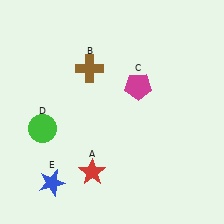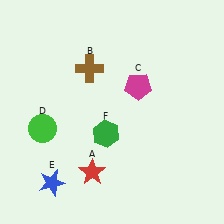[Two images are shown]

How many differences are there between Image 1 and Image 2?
There is 1 difference between the two images.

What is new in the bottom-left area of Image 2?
A green hexagon (F) was added in the bottom-left area of Image 2.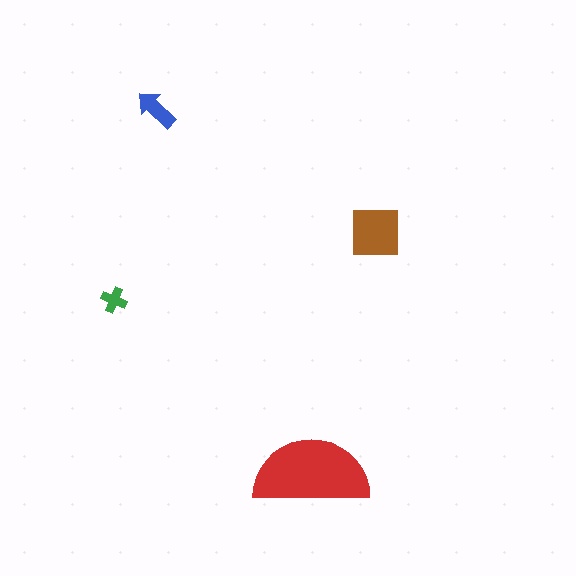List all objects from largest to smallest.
The red semicircle, the brown square, the blue arrow, the green cross.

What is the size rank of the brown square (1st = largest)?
2nd.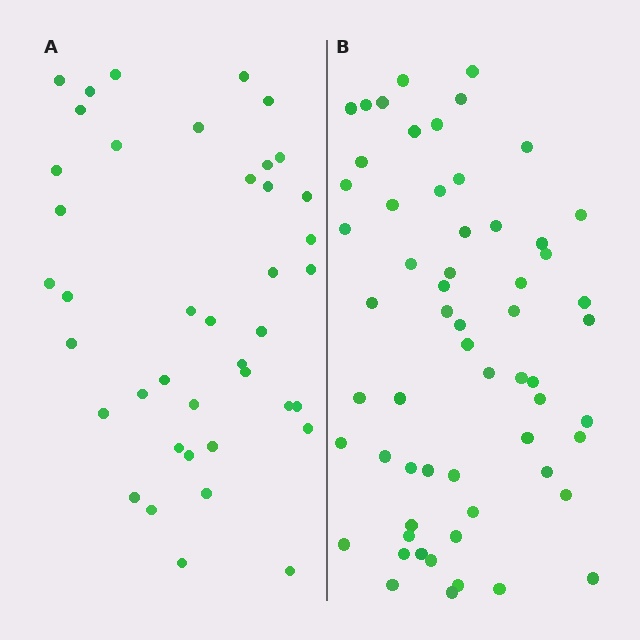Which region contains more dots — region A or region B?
Region B (the right region) has more dots.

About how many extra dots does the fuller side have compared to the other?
Region B has approximately 20 more dots than region A.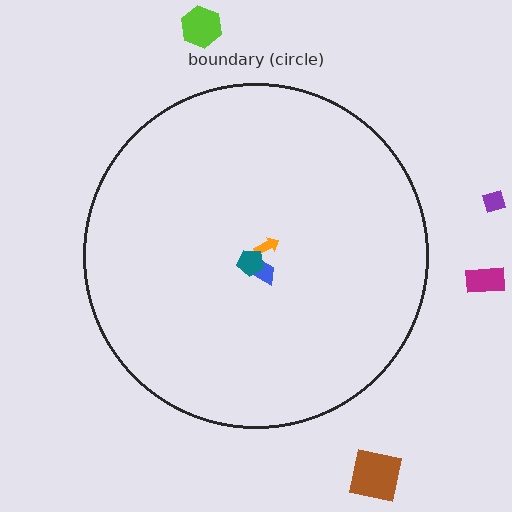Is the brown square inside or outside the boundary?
Outside.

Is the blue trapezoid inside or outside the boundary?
Inside.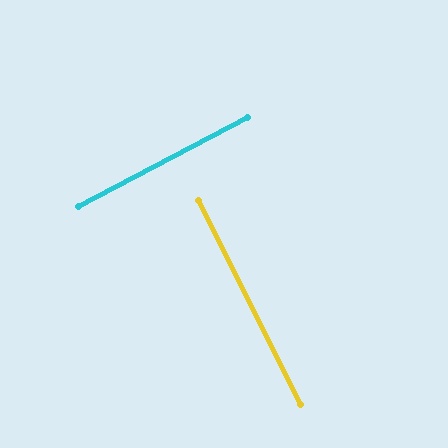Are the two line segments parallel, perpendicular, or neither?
Perpendicular — they meet at approximately 89°.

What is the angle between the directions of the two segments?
Approximately 89 degrees.